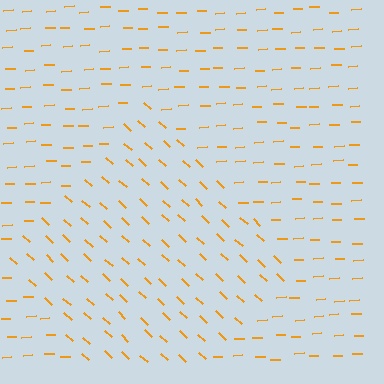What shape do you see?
I see a diamond.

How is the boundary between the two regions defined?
The boundary is defined purely by a change in line orientation (approximately 45 degrees difference). All lines are the same color and thickness.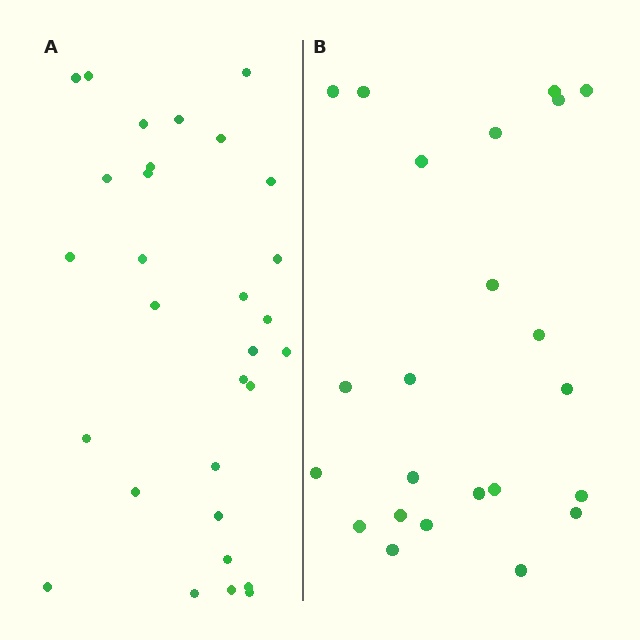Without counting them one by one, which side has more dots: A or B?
Region A (the left region) has more dots.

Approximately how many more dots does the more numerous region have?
Region A has roughly 8 or so more dots than region B.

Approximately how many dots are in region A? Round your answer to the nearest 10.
About 30 dots.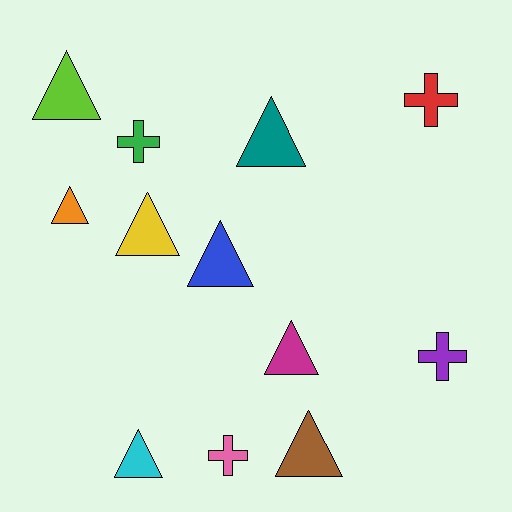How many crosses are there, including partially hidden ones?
There are 4 crosses.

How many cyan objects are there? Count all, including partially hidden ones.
There is 1 cyan object.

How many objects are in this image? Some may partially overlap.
There are 12 objects.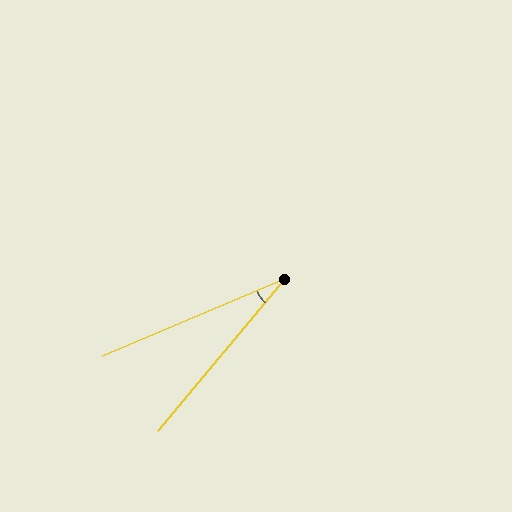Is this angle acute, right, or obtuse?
It is acute.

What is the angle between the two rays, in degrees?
Approximately 27 degrees.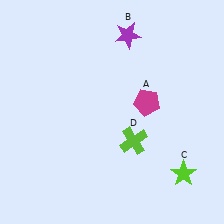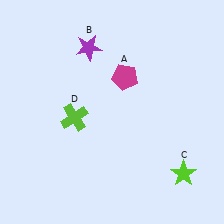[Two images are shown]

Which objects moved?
The objects that moved are: the magenta pentagon (A), the purple star (B), the lime cross (D).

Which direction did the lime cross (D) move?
The lime cross (D) moved left.